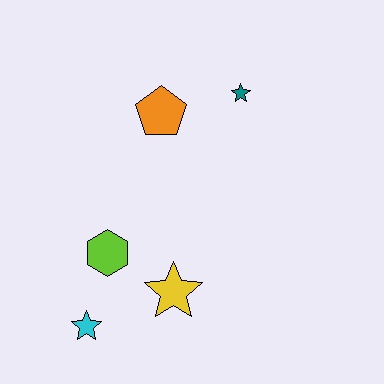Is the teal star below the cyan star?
No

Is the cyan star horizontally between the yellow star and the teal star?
No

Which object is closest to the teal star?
The orange pentagon is closest to the teal star.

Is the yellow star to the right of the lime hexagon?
Yes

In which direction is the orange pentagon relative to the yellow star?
The orange pentagon is above the yellow star.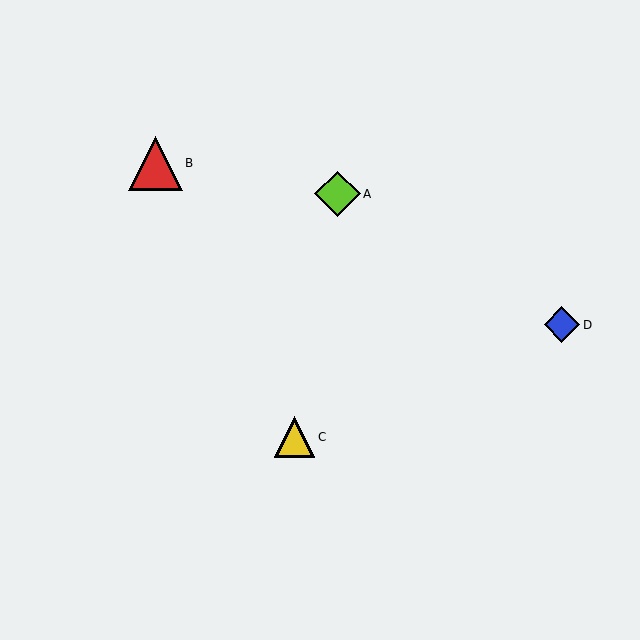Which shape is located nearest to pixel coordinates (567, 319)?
The blue diamond (labeled D) at (562, 325) is nearest to that location.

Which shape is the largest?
The red triangle (labeled B) is the largest.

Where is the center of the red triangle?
The center of the red triangle is at (155, 163).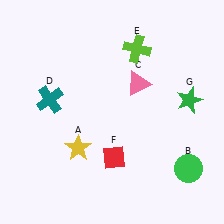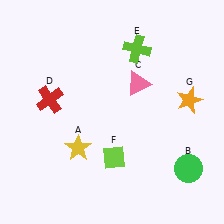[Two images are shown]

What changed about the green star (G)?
In Image 1, G is green. In Image 2, it changed to orange.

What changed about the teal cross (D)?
In Image 1, D is teal. In Image 2, it changed to red.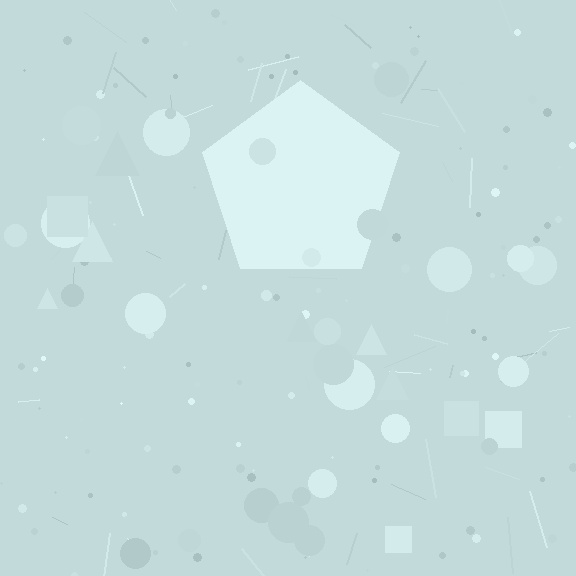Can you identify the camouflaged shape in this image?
The camouflaged shape is a pentagon.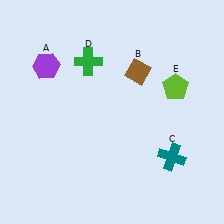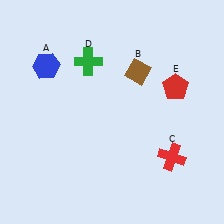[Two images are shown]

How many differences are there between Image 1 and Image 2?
There are 3 differences between the two images.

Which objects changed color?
A changed from purple to blue. C changed from teal to red. E changed from lime to red.